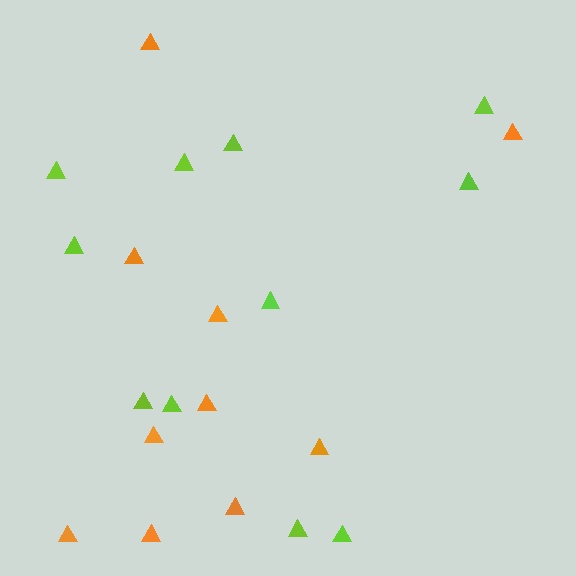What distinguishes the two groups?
There are 2 groups: one group of orange triangles (10) and one group of lime triangles (11).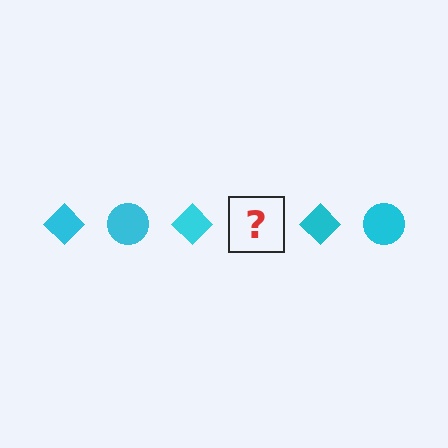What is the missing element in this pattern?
The missing element is a cyan circle.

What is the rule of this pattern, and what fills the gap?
The rule is that the pattern cycles through diamond, circle shapes in cyan. The gap should be filled with a cyan circle.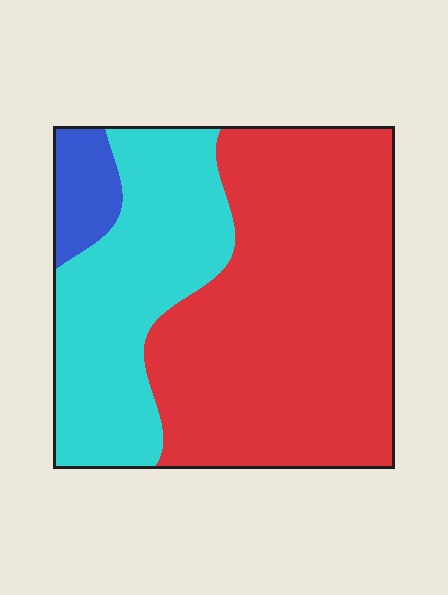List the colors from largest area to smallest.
From largest to smallest: red, cyan, blue.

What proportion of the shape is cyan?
Cyan covers about 35% of the shape.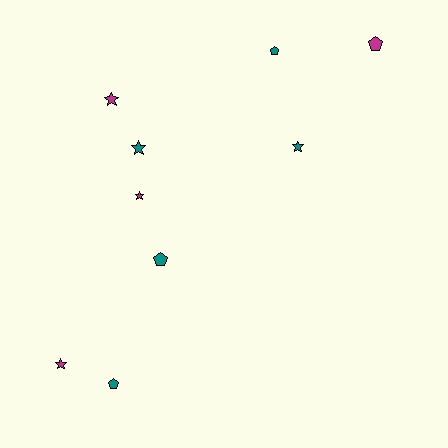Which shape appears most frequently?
Star, with 5 objects.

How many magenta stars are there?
There are 3 magenta stars.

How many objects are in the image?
There are 9 objects.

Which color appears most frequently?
Teal, with 5 objects.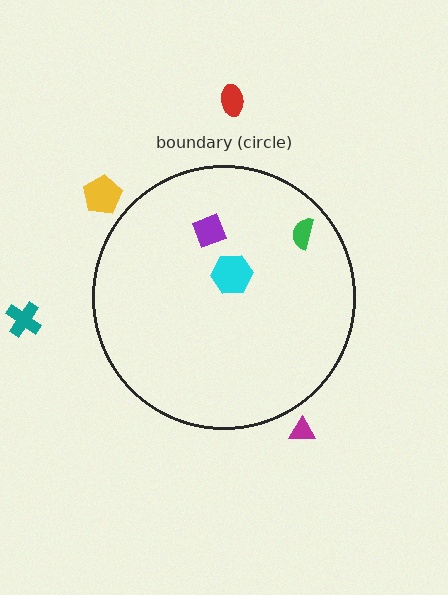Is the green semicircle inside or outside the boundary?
Inside.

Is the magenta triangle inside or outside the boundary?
Outside.